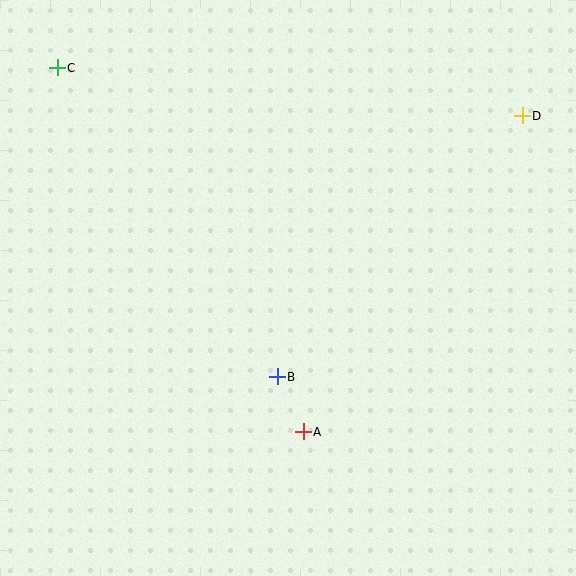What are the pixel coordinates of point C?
Point C is at (57, 68).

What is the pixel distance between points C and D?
The distance between C and D is 468 pixels.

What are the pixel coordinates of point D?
Point D is at (522, 116).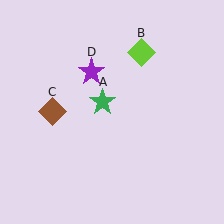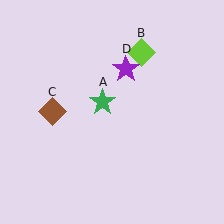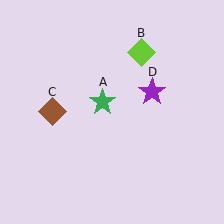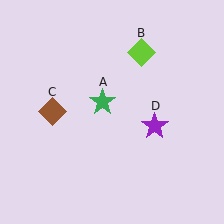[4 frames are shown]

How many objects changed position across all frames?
1 object changed position: purple star (object D).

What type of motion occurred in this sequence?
The purple star (object D) rotated clockwise around the center of the scene.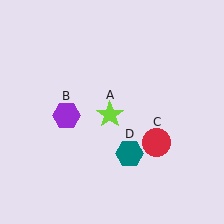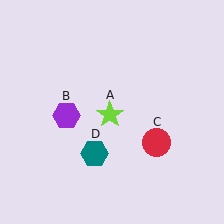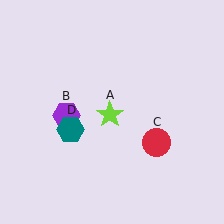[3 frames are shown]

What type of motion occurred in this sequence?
The teal hexagon (object D) rotated clockwise around the center of the scene.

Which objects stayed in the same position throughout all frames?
Lime star (object A) and purple hexagon (object B) and red circle (object C) remained stationary.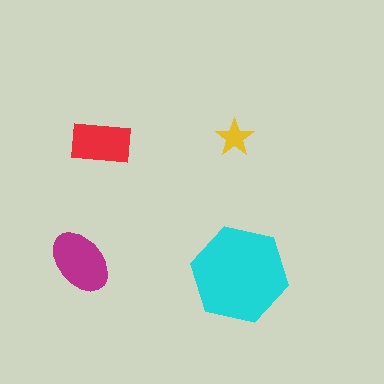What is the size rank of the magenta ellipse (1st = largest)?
2nd.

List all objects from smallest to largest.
The yellow star, the red rectangle, the magenta ellipse, the cyan hexagon.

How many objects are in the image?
There are 4 objects in the image.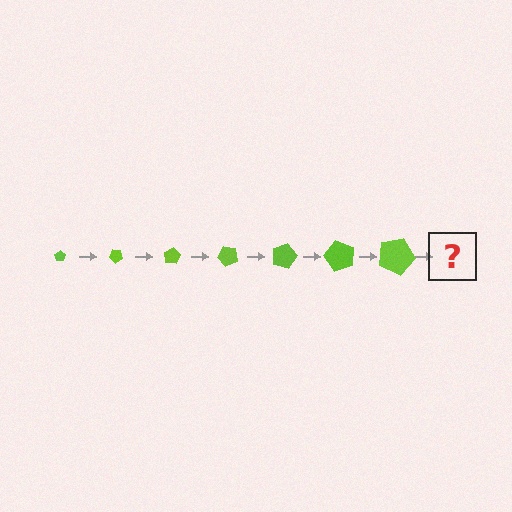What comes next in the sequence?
The next element should be a pentagon, larger than the previous one and rotated 280 degrees from the start.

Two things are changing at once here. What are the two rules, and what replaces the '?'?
The two rules are that the pentagon grows larger each step and it rotates 40 degrees each step. The '?' should be a pentagon, larger than the previous one and rotated 280 degrees from the start.